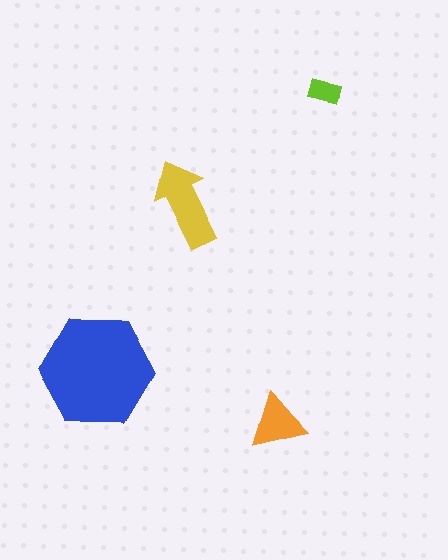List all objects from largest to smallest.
The blue hexagon, the yellow arrow, the orange triangle, the lime rectangle.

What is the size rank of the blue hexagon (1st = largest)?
1st.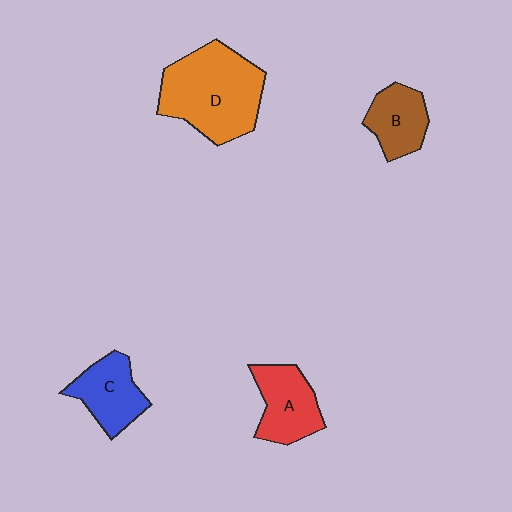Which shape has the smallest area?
Shape B (brown).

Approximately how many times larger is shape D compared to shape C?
Approximately 1.9 times.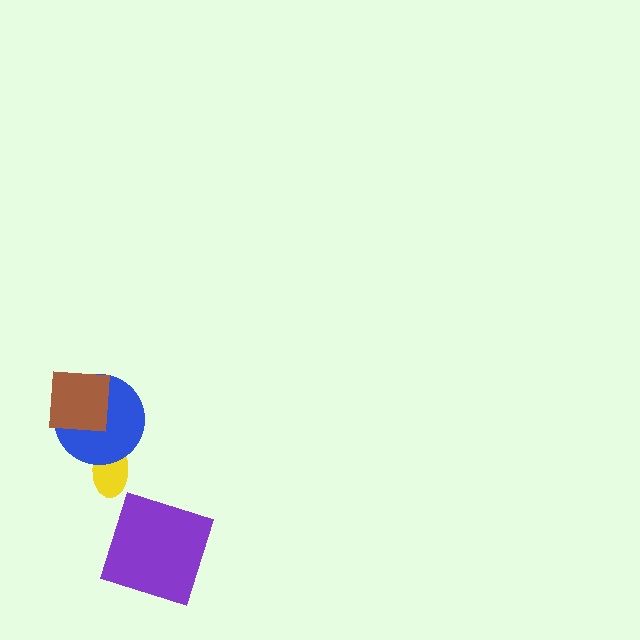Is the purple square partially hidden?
No, no other shape covers it.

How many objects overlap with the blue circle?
2 objects overlap with the blue circle.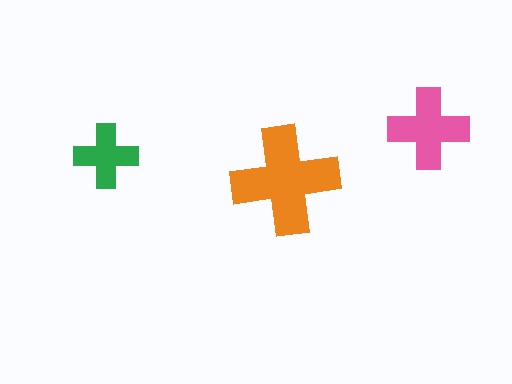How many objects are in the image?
There are 3 objects in the image.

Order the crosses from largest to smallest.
the orange one, the pink one, the green one.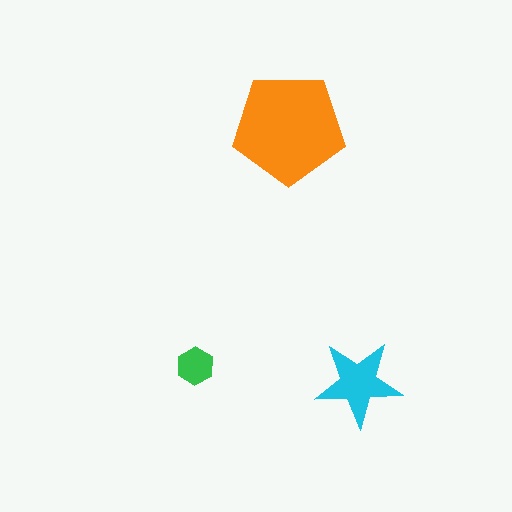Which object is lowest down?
The cyan star is bottommost.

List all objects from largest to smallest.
The orange pentagon, the cyan star, the green hexagon.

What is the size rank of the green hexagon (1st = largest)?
3rd.